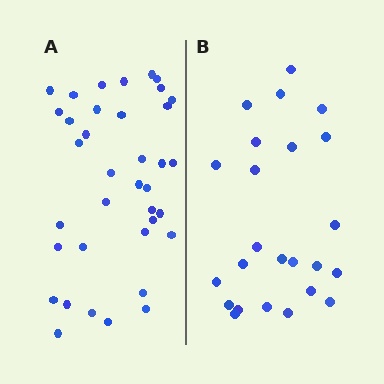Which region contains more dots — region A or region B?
Region A (the left region) has more dots.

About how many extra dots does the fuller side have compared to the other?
Region A has approximately 15 more dots than region B.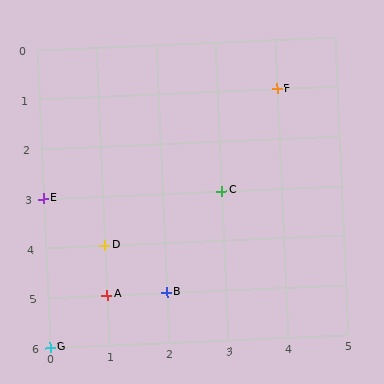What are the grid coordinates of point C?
Point C is at grid coordinates (3, 3).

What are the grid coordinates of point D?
Point D is at grid coordinates (1, 4).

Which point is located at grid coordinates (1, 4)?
Point D is at (1, 4).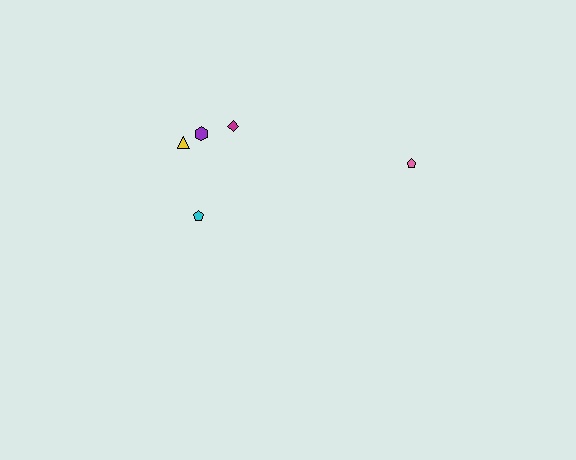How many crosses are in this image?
There are no crosses.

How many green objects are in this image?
There are no green objects.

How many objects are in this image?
There are 5 objects.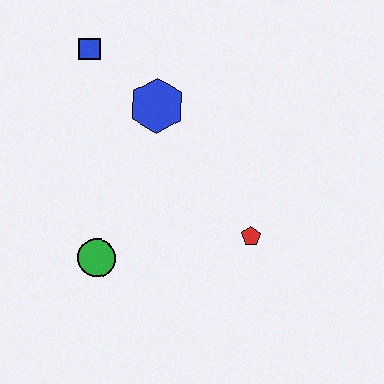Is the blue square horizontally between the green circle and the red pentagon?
No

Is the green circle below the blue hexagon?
Yes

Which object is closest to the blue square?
The blue hexagon is closest to the blue square.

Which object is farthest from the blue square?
The red pentagon is farthest from the blue square.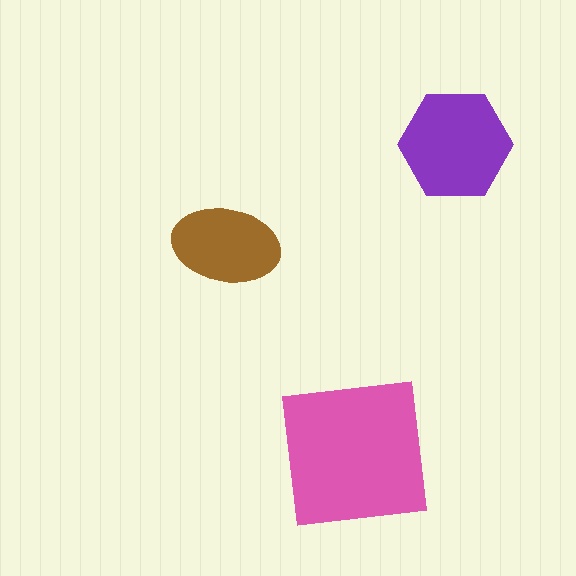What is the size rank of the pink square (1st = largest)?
1st.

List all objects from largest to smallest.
The pink square, the purple hexagon, the brown ellipse.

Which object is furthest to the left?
The brown ellipse is leftmost.